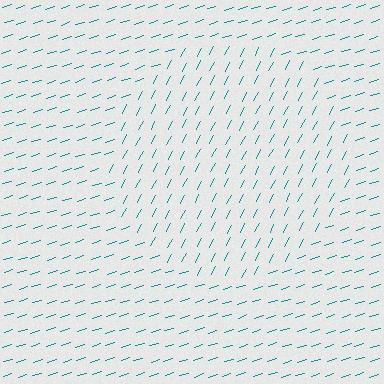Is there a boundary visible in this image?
Yes, there is a texture boundary formed by a change in line orientation.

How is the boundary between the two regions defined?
The boundary is defined purely by a change in line orientation (approximately 45 degrees difference). All lines are the same color and thickness.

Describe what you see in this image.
The image is filled with small teal line segments. A circle region in the image has lines oriented differently from the surrounding lines, creating a visible texture boundary.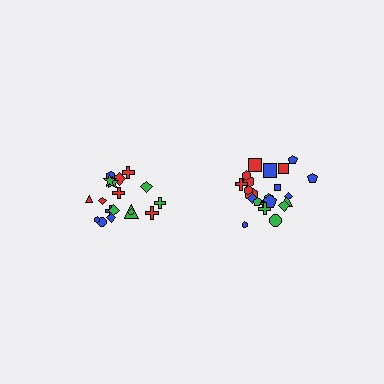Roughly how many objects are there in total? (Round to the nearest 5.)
Roughly 40 objects in total.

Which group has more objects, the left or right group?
The right group.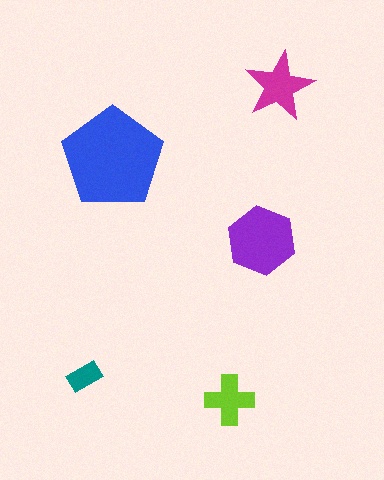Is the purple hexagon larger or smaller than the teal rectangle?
Larger.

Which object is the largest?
The blue pentagon.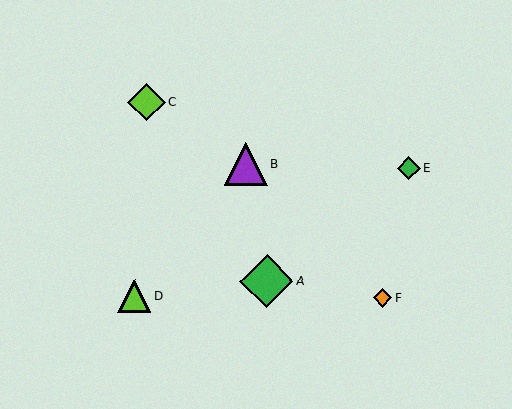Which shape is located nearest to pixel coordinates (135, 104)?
The lime diamond (labeled C) at (146, 102) is nearest to that location.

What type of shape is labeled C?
Shape C is a lime diamond.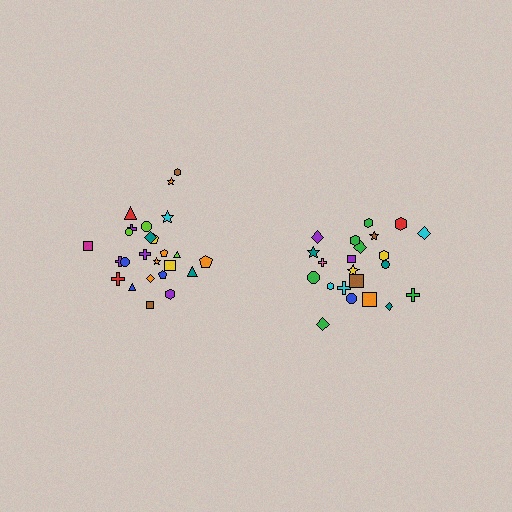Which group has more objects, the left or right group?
The left group.